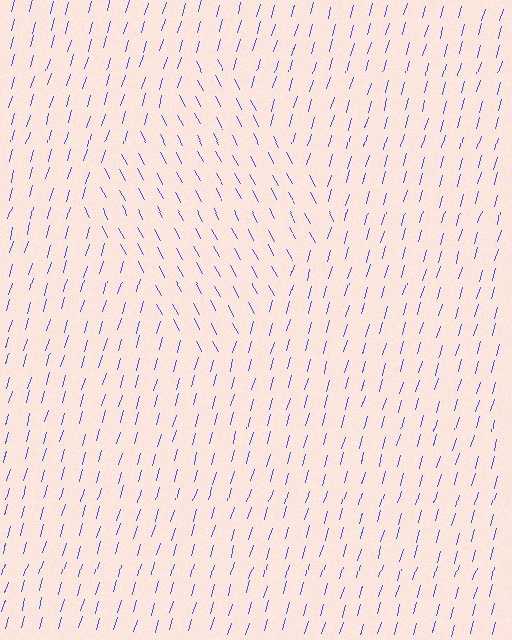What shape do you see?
I see a diamond.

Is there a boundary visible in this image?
Yes, there is a texture boundary formed by a change in line orientation.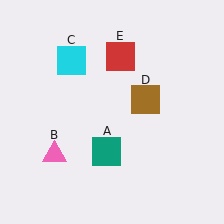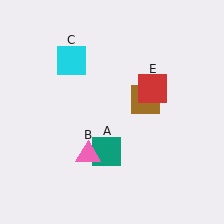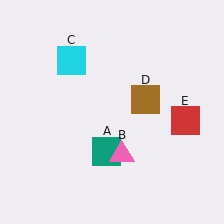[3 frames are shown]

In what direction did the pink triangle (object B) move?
The pink triangle (object B) moved right.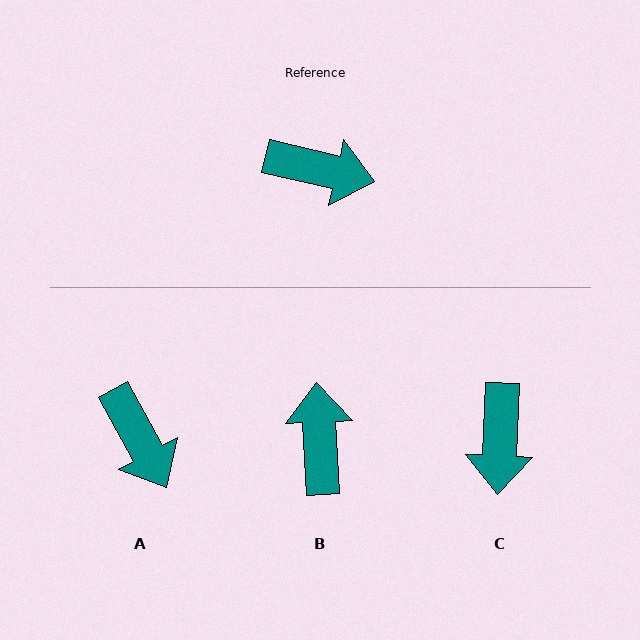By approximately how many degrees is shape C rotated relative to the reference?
Approximately 80 degrees clockwise.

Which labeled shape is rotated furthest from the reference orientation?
B, about 106 degrees away.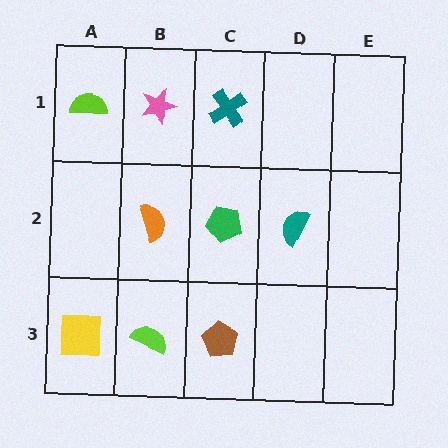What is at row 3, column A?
A yellow square.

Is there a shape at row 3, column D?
No, that cell is empty.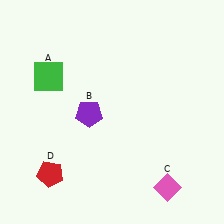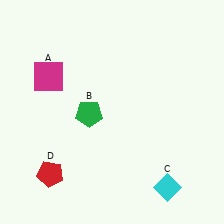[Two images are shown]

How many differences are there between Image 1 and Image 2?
There are 3 differences between the two images.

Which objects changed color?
A changed from green to magenta. B changed from purple to green. C changed from pink to cyan.